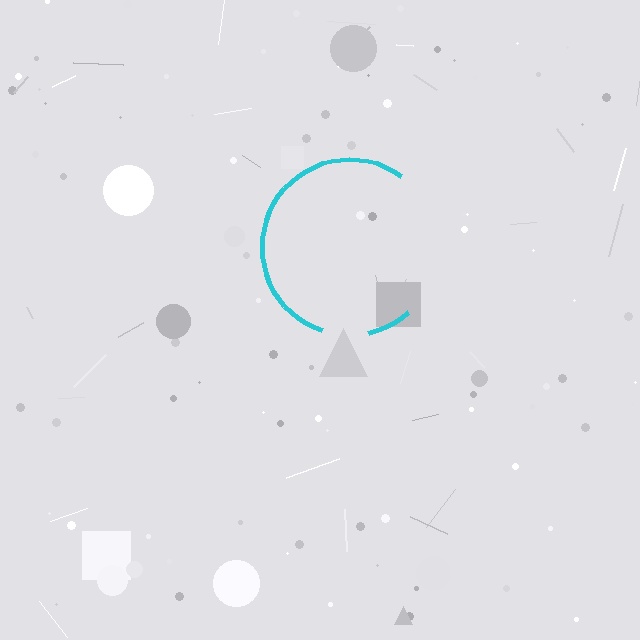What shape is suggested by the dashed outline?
The dashed outline suggests a circle.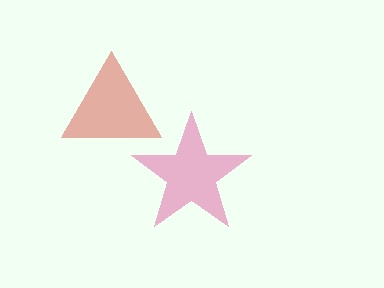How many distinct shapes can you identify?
There are 2 distinct shapes: a pink star, a red triangle.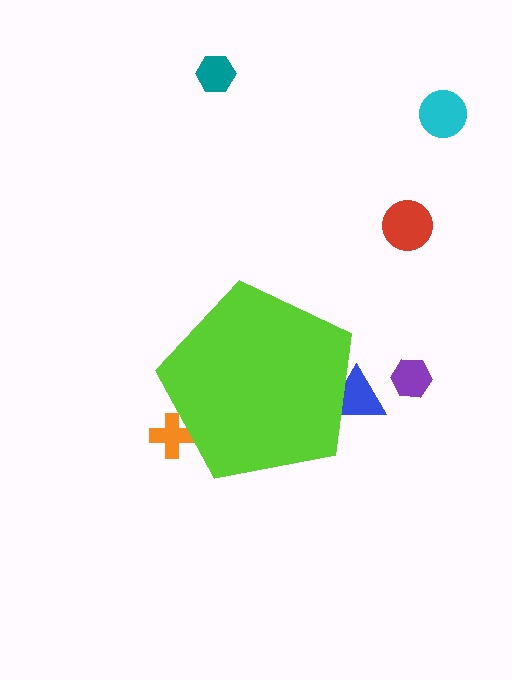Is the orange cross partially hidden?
Yes, the orange cross is partially hidden behind the lime pentagon.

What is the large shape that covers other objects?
A lime pentagon.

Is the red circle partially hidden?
No, the red circle is fully visible.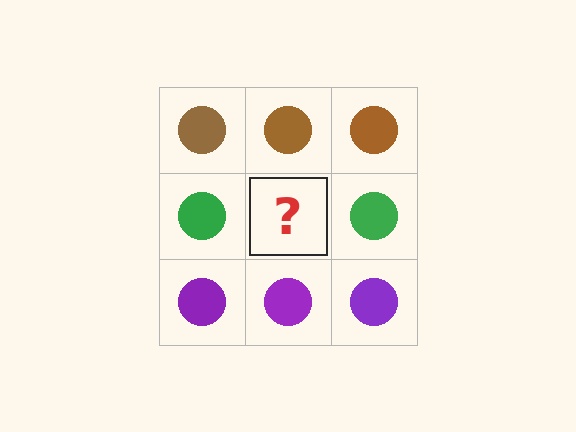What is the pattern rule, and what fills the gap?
The rule is that each row has a consistent color. The gap should be filled with a green circle.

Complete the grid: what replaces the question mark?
The question mark should be replaced with a green circle.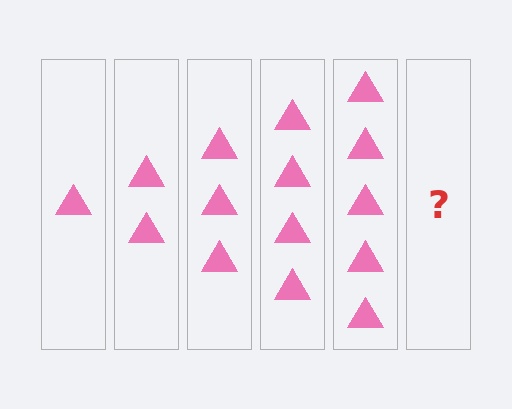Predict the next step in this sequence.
The next step is 6 triangles.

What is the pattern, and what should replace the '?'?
The pattern is that each step adds one more triangle. The '?' should be 6 triangles.